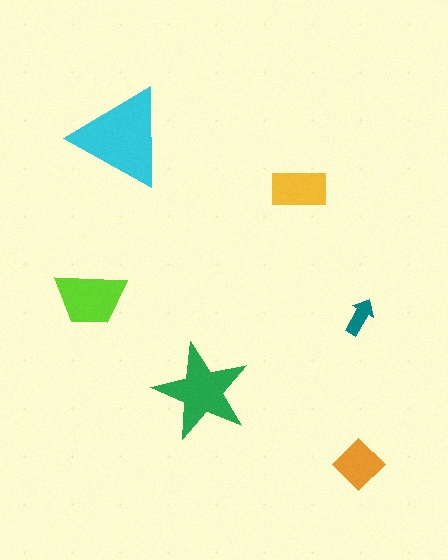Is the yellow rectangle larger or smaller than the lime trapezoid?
Smaller.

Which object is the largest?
The cyan triangle.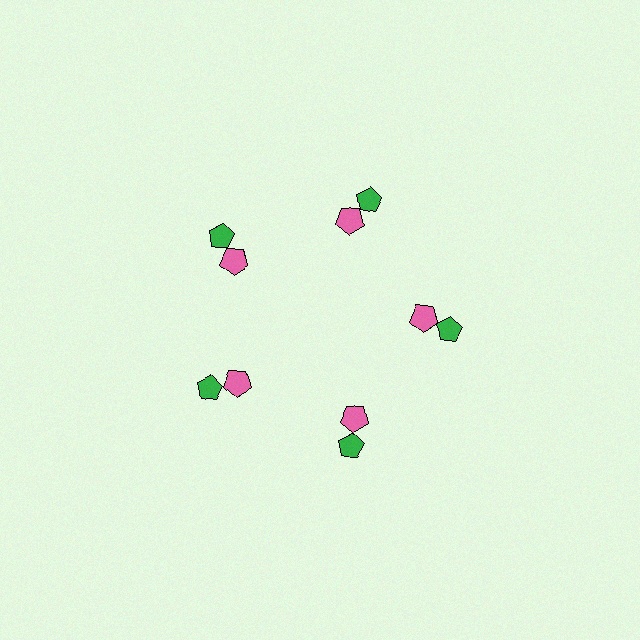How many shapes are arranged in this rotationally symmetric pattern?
There are 10 shapes, arranged in 5 groups of 2.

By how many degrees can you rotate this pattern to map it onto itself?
The pattern maps onto itself every 72 degrees of rotation.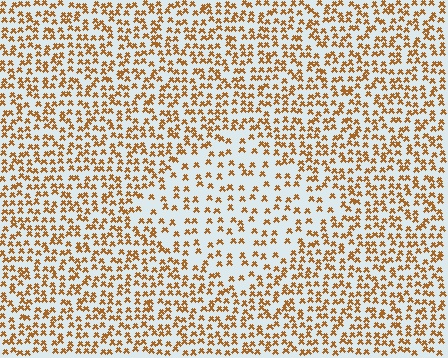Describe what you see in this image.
The image contains small brown elements arranged at two different densities. A diamond-shaped region is visible where the elements are less densely packed than the surrounding area.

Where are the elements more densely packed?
The elements are more densely packed outside the diamond boundary.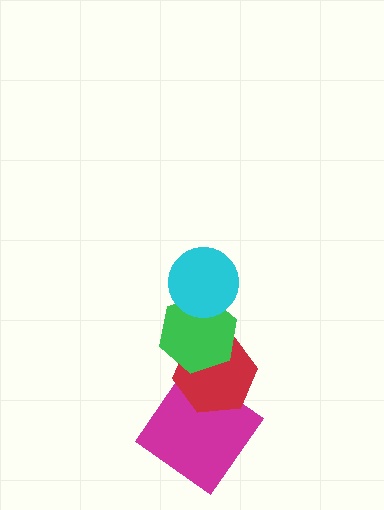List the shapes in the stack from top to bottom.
From top to bottom: the cyan circle, the green hexagon, the red hexagon, the magenta diamond.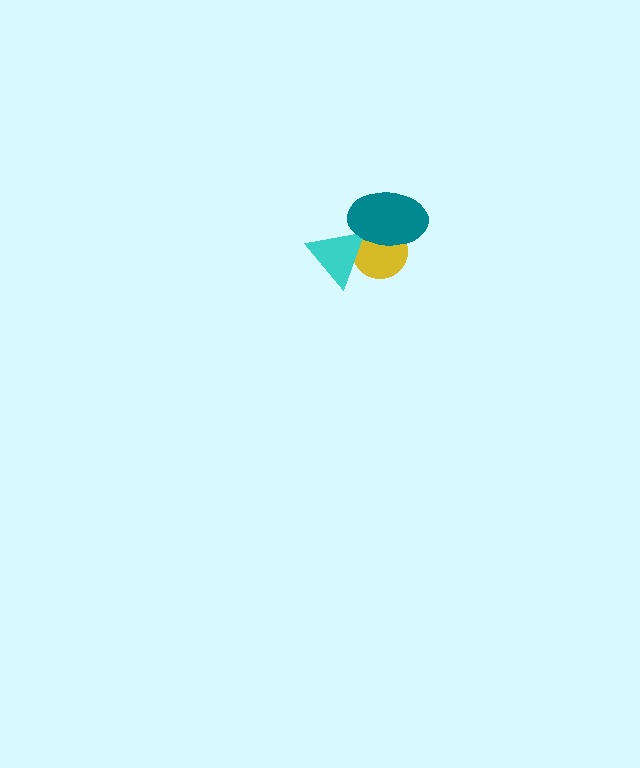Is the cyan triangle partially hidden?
Yes, it is partially covered by another shape.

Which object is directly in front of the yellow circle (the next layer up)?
The cyan triangle is directly in front of the yellow circle.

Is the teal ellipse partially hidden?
No, no other shape covers it.